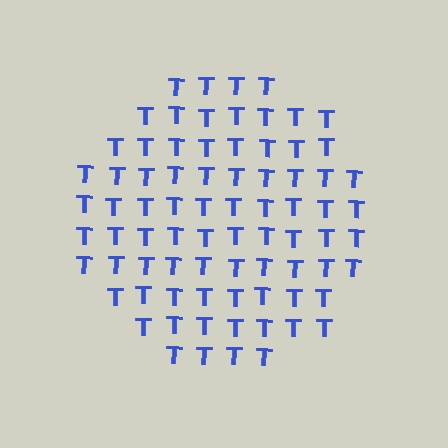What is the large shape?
The large shape is a circle.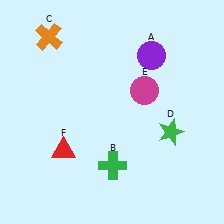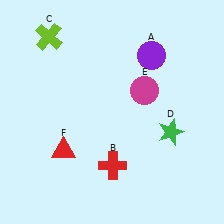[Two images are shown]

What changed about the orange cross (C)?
In Image 1, C is orange. In Image 2, it changed to lime.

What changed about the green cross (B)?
In Image 1, B is green. In Image 2, it changed to red.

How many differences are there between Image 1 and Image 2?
There are 2 differences between the two images.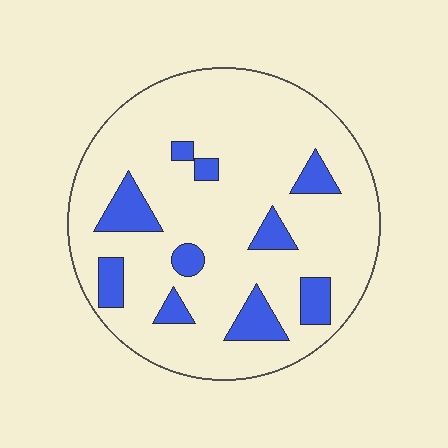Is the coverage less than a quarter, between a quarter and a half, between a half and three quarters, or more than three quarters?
Less than a quarter.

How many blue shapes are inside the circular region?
10.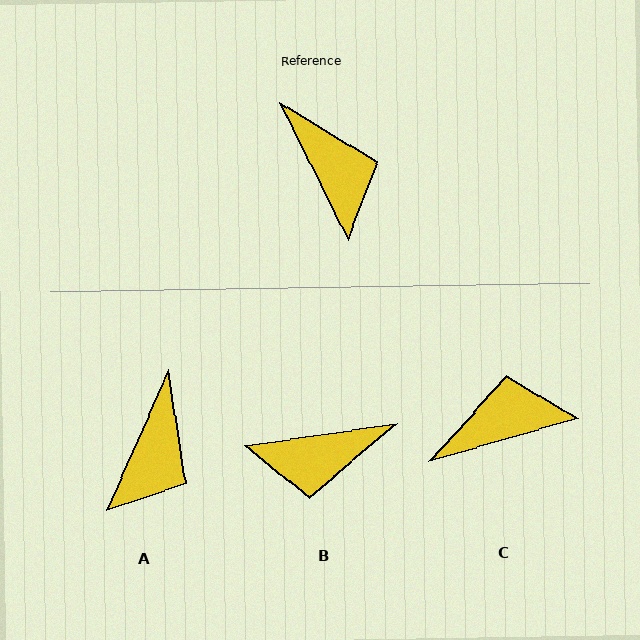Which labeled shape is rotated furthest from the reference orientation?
B, about 108 degrees away.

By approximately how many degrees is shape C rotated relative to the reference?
Approximately 79 degrees counter-clockwise.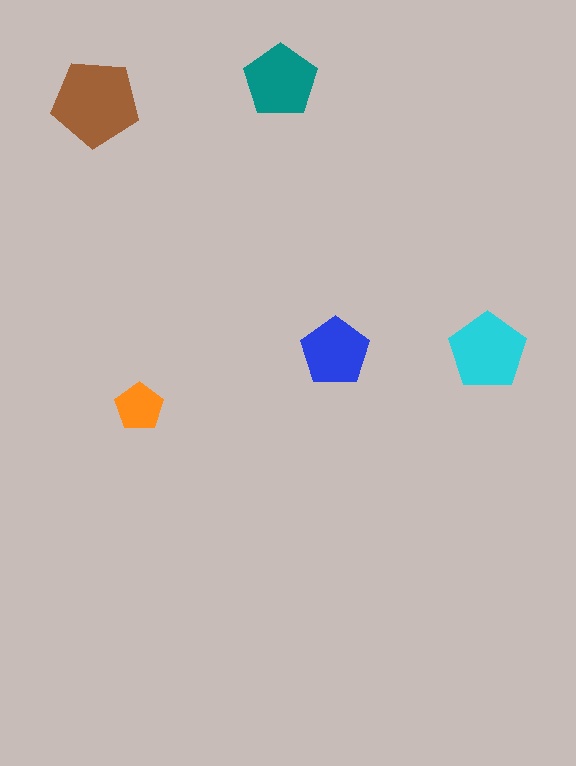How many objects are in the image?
There are 5 objects in the image.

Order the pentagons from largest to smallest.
the brown one, the cyan one, the teal one, the blue one, the orange one.